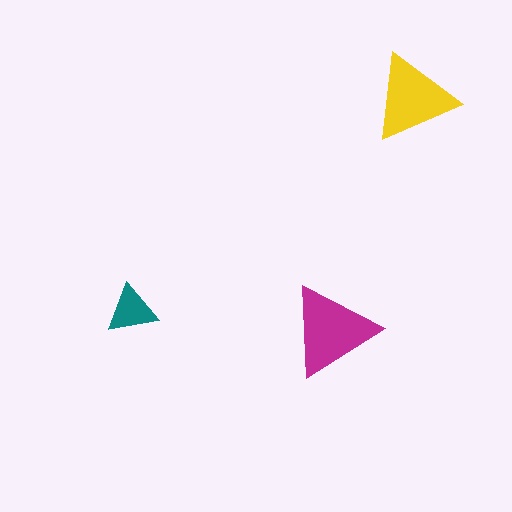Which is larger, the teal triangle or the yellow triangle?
The yellow one.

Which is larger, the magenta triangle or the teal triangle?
The magenta one.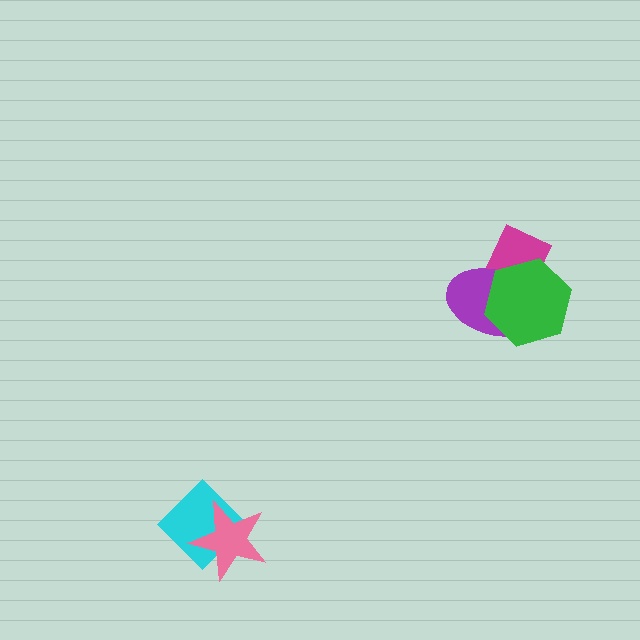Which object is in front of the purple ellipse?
The green hexagon is in front of the purple ellipse.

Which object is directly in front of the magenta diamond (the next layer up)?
The purple ellipse is directly in front of the magenta diamond.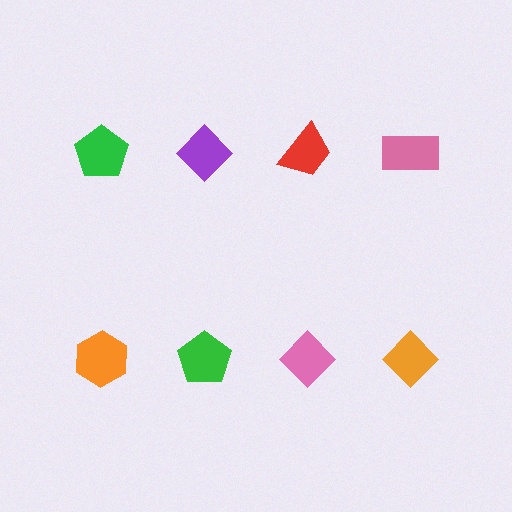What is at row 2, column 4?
An orange diamond.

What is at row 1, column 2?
A purple diamond.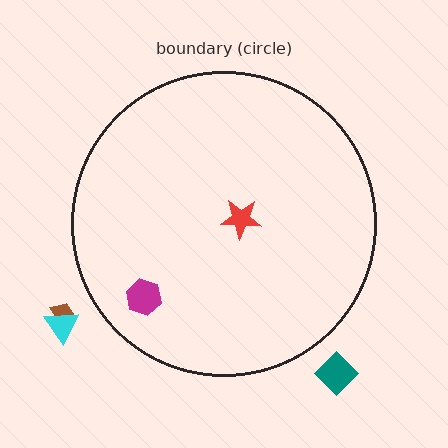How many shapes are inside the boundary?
2 inside, 3 outside.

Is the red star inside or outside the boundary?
Inside.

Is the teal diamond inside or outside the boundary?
Outside.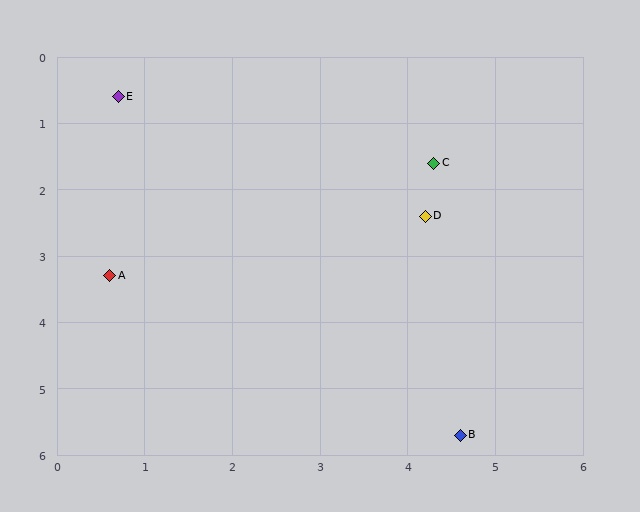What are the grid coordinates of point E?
Point E is at approximately (0.7, 0.6).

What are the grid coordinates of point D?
Point D is at approximately (4.2, 2.4).